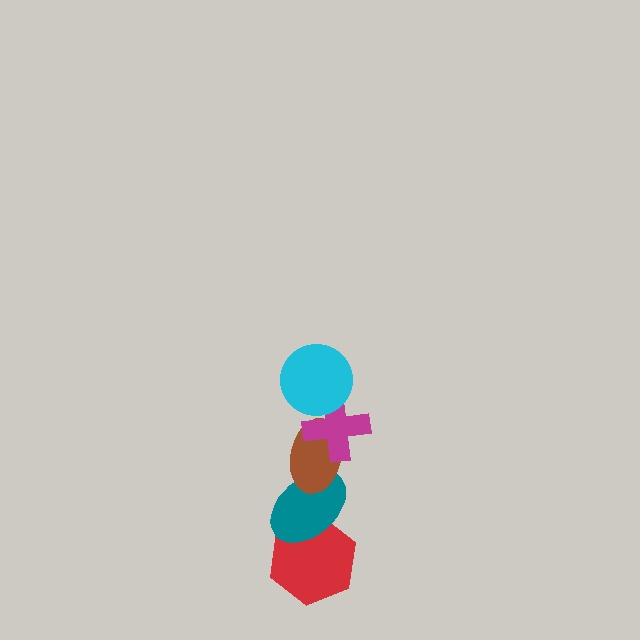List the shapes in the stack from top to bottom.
From top to bottom: the cyan circle, the magenta cross, the brown ellipse, the teal ellipse, the red hexagon.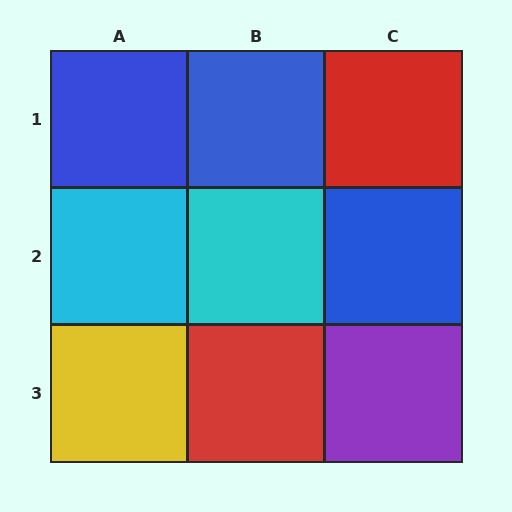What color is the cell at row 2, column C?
Blue.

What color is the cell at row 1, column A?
Blue.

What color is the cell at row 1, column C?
Red.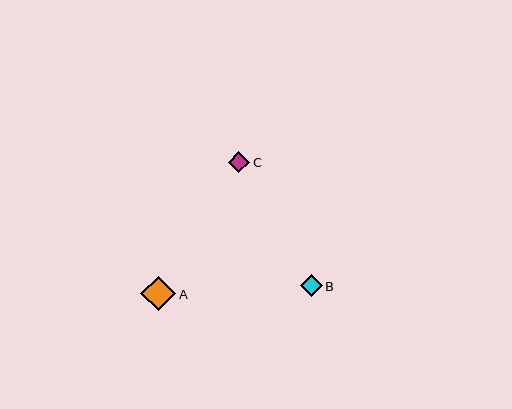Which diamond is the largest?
Diamond A is the largest with a size of approximately 35 pixels.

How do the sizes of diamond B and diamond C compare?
Diamond B and diamond C are approximately the same size.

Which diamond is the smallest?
Diamond C is the smallest with a size of approximately 21 pixels.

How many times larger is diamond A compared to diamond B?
Diamond A is approximately 1.6 times the size of diamond B.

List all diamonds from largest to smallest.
From largest to smallest: A, B, C.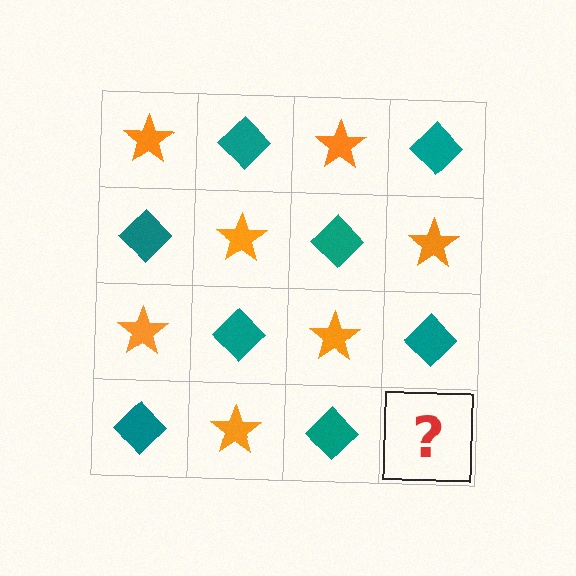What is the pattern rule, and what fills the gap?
The rule is that it alternates orange star and teal diamond in a checkerboard pattern. The gap should be filled with an orange star.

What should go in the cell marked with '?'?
The missing cell should contain an orange star.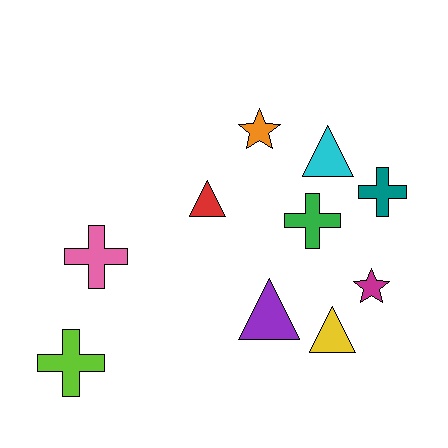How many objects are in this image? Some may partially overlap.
There are 10 objects.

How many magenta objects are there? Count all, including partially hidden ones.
There is 1 magenta object.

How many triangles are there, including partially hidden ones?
There are 4 triangles.